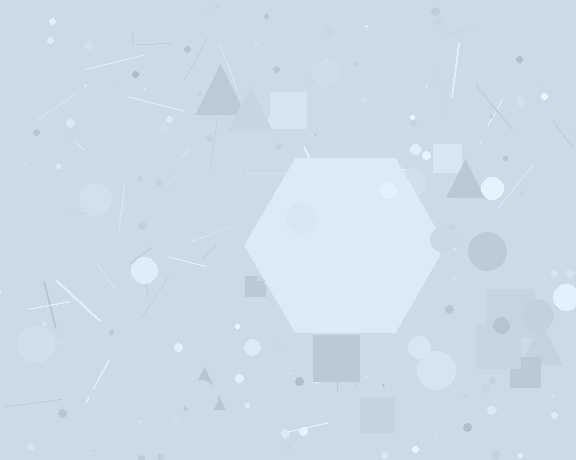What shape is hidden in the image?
A hexagon is hidden in the image.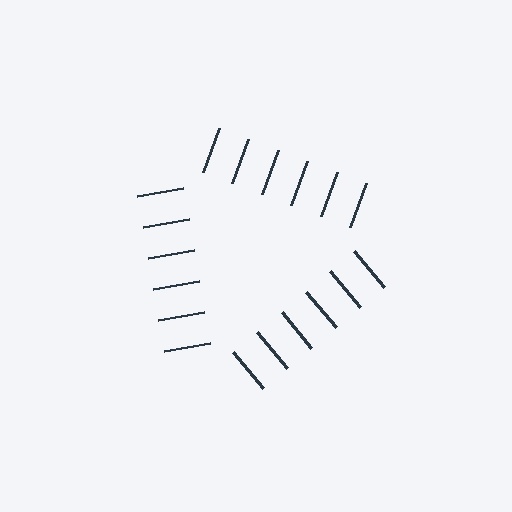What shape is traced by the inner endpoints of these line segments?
An illusory triangle — the line segments terminate on its edges but no continuous stroke is drawn.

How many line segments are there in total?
18 — 6 along each of the 3 edges.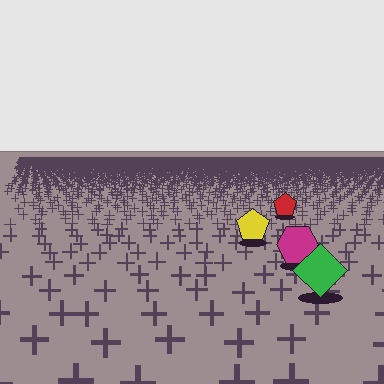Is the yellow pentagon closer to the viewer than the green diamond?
No. The green diamond is closer — you can tell from the texture gradient: the ground texture is coarser near it.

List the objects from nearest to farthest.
From nearest to farthest: the green diamond, the magenta hexagon, the yellow pentagon, the red pentagon.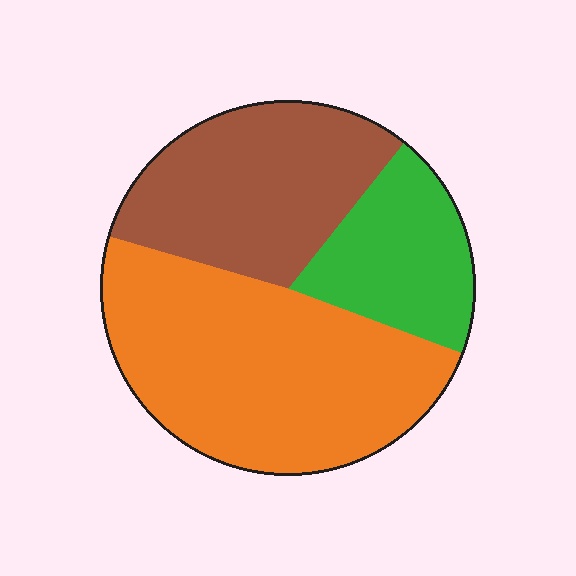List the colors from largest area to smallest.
From largest to smallest: orange, brown, green.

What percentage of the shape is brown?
Brown takes up about one third (1/3) of the shape.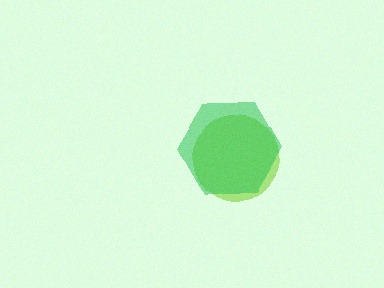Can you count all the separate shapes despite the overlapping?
Yes, there are 2 separate shapes.